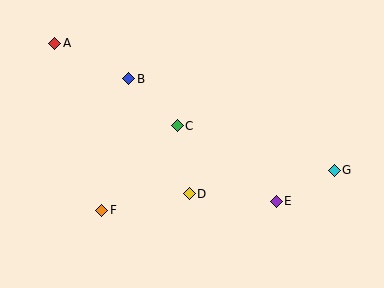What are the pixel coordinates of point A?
Point A is at (55, 43).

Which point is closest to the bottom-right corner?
Point G is closest to the bottom-right corner.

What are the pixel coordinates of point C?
Point C is at (177, 126).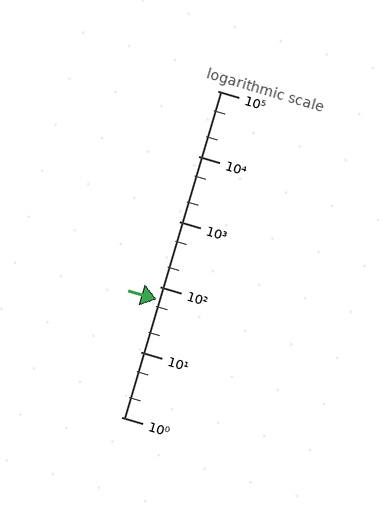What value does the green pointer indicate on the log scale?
The pointer indicates approximately 64.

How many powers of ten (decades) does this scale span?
The scale spans 5 decades, from 1 to 100000.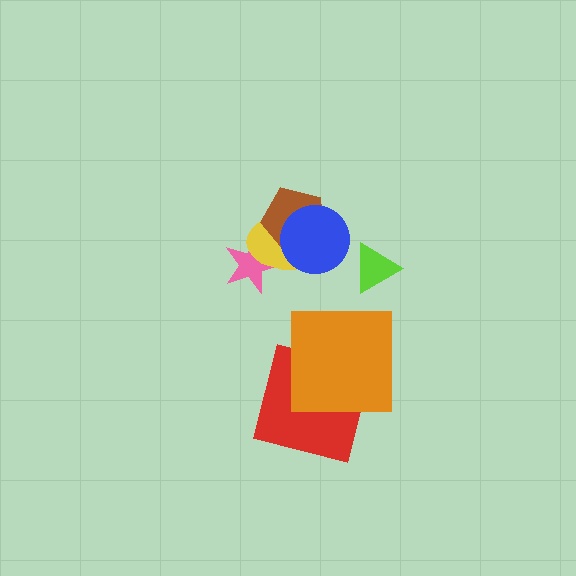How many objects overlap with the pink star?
1 object overlaps with the pink star.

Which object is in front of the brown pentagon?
The blue circle is in front of the brown pentagon.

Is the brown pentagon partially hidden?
Yes, it is partially covered by another shape.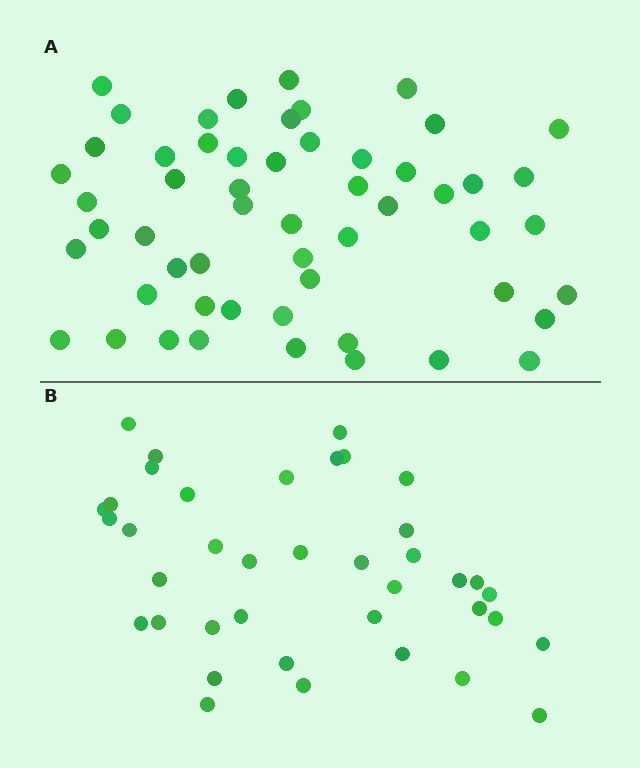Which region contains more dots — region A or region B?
Region A (the top region) has more dots.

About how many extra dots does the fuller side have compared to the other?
Region A has approximately 15 more dots than region B.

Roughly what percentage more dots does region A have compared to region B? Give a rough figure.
About 40% more.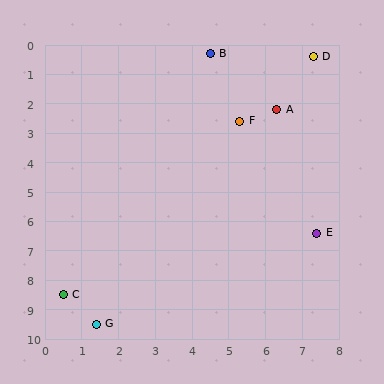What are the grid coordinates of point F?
Point F is at approximately (5.3, 2.6).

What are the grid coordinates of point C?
Point C is at approximately (0.5, 8.5).